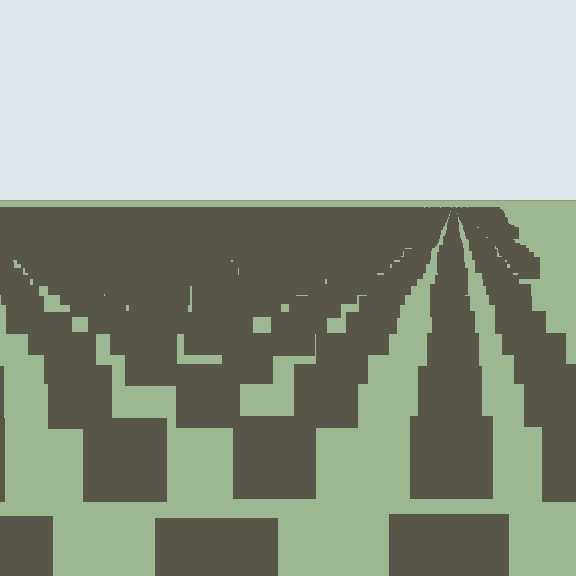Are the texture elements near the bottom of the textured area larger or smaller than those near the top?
Larger. Near the bottom, elements are closer to the viewer and appear at a bigger on-screen size.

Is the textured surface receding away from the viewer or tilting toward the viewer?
The surface is receding away from the viewer. Texture elements get smaller and denser toward the top.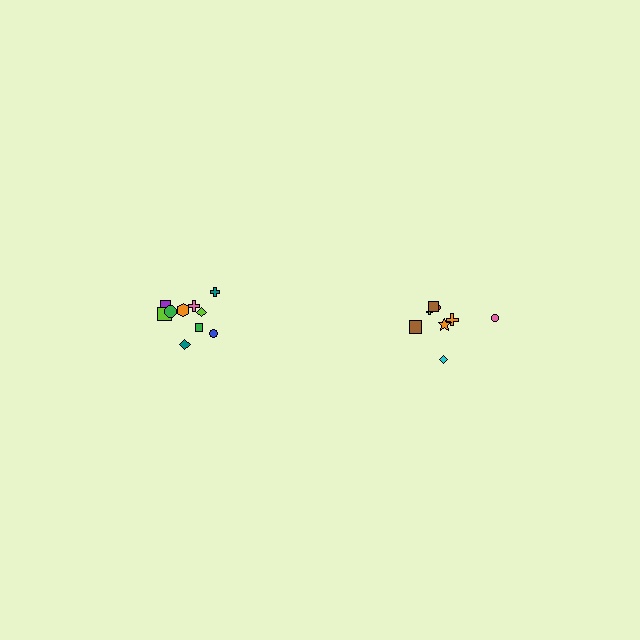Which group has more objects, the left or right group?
The left group.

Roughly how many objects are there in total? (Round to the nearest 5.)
Roughly 20 objects in total.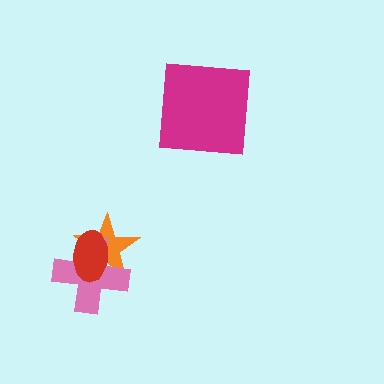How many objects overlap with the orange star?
2 objects overlap with the orange star.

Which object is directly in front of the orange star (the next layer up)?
The pink cross is directly in front of the orange star.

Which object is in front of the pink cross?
The red ellipse is in front of the pink cross.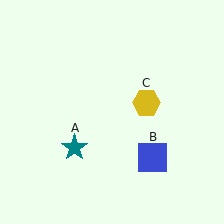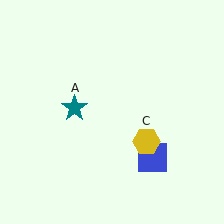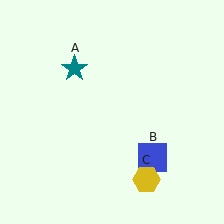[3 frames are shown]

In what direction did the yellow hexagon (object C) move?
The yellow hexagon (object C) moved down.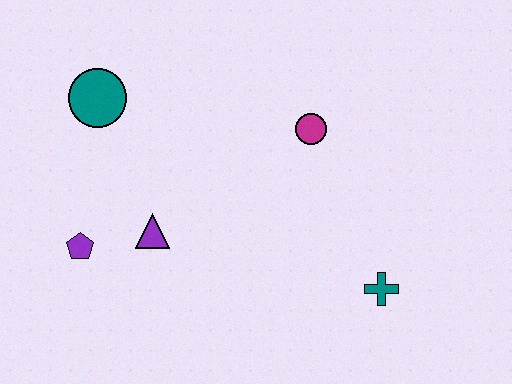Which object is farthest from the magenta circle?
The purple pentagon is farthest from the magenta circle.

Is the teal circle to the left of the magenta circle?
Yes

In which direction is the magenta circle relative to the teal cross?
The magenta circle is above the teal cross.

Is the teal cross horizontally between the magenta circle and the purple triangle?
No